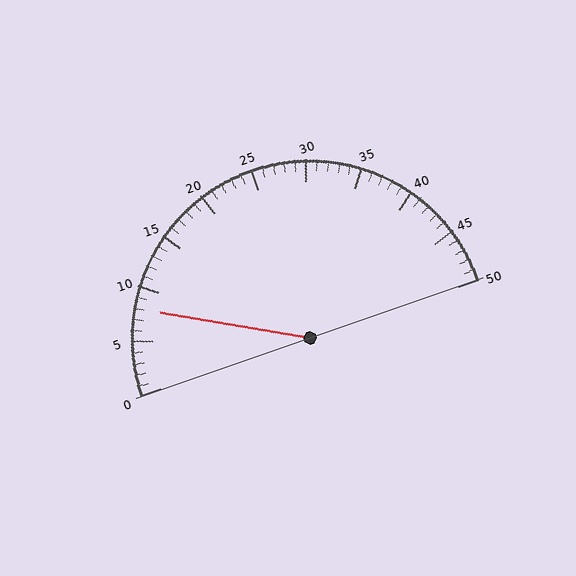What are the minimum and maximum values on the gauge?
The gauge ranges from 0 to 50.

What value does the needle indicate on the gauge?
The needle indicates approximately 8.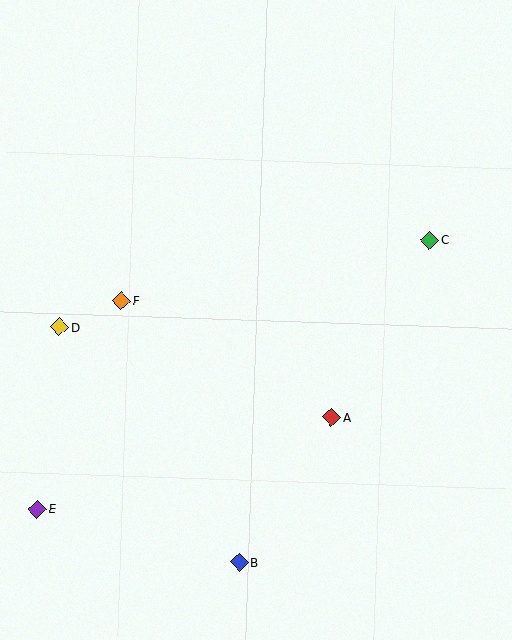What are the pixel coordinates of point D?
Point D is at (60, 327).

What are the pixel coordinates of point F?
Point F is at (121, 301).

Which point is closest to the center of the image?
Point A at (332, 417) is closest to the center.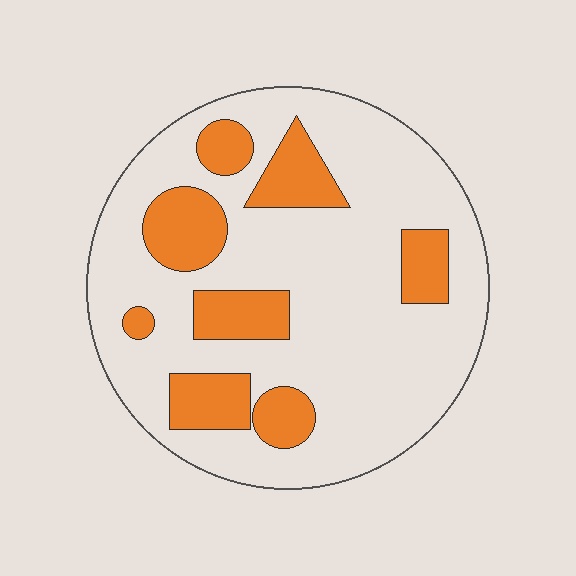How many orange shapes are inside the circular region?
8.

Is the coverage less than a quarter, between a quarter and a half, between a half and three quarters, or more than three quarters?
Less than a quarter.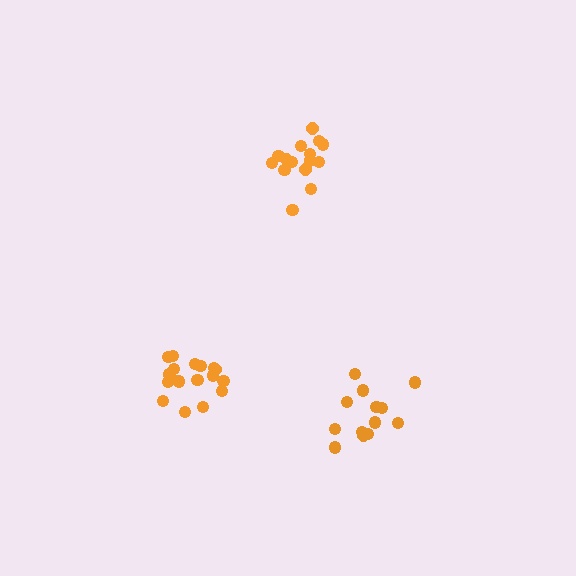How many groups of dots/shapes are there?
There are 3 groups.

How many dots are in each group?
Group 1: 15 dots, Group 2: 13 dots, Group 3: 19 dots (47 total).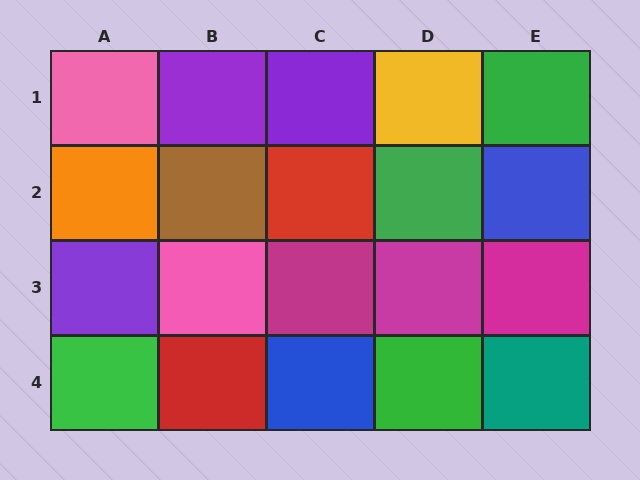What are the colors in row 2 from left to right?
Orange, brown, red, green, blue.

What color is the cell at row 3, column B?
Pink.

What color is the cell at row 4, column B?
Red.